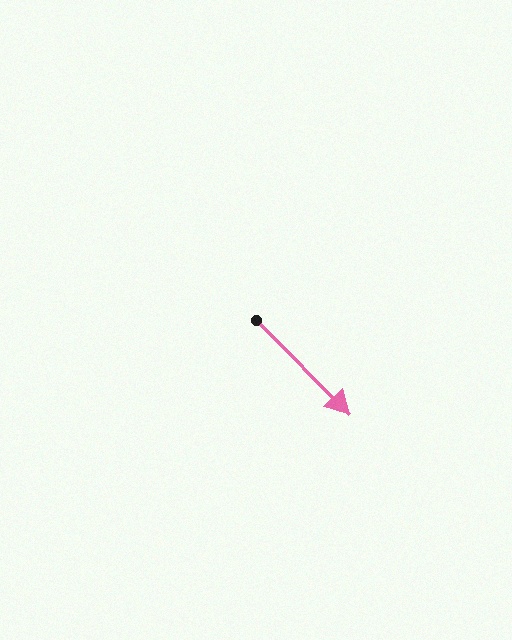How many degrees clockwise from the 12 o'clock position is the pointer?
Approximately 135 degrees.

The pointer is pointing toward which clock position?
Roughly 5 o'clock.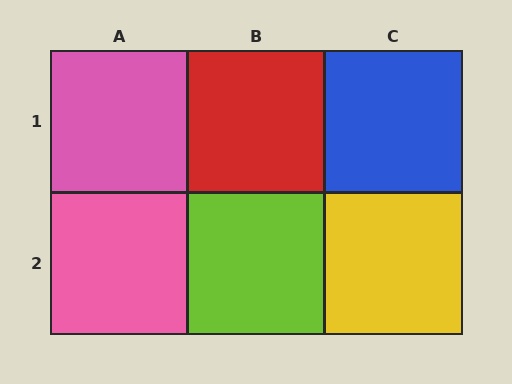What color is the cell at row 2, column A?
Pink.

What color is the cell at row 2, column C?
Yellow.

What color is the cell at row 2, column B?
Lime.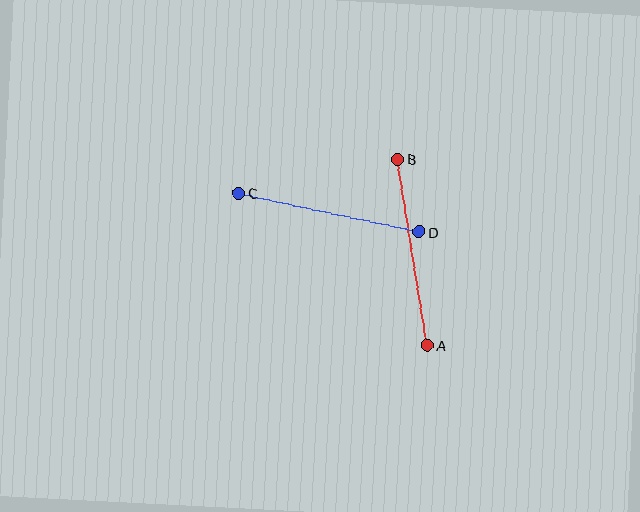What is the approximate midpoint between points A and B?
The midpoint is at approximately (413, 252) pixels.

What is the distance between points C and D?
The distance is approximately 185 pixels.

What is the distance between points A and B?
The distance is approximately 189 pixels.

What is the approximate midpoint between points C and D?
The midpoint is at approximately (329, 212) pixels.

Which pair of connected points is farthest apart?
Points A and B are farthest apart.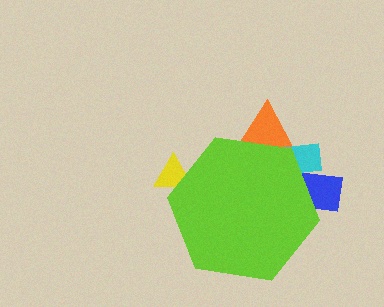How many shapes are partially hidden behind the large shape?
4 shapes are partially hidden.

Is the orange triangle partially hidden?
Yes, the orange triangle is partially hidden behind the lime hexagon.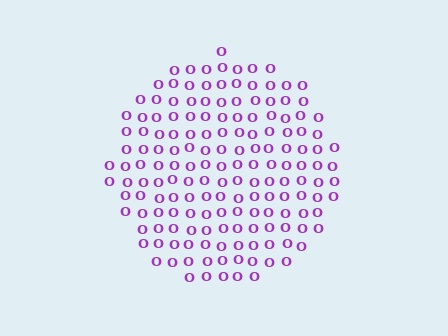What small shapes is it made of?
It is made of small letter O's.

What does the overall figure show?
The overall figure shows a circle.